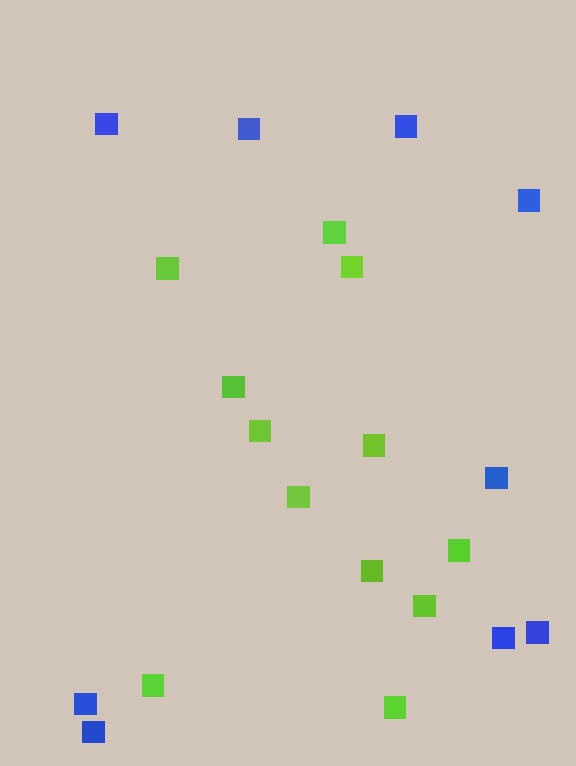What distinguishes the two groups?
There are 2 groups: one group of lime squares (12) and one group of blue squares (9).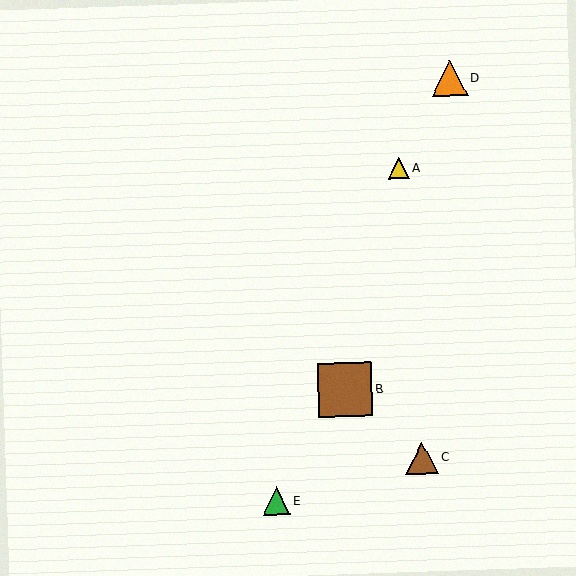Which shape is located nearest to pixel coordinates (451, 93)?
The orange triangle (labeled D) at (449, 78) is nearest to that location.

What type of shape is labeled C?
Shape C is a brown triangle.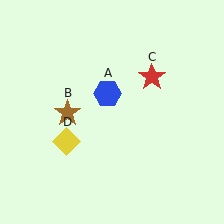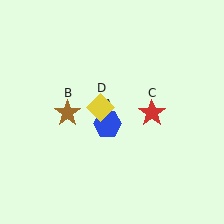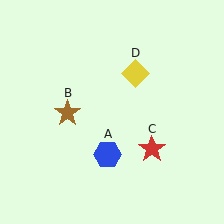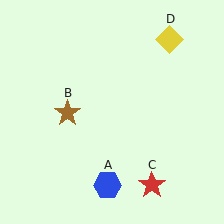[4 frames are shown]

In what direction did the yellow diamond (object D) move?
The yellow diamond (object D) moved up and to the right.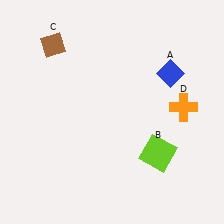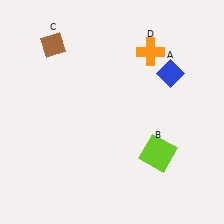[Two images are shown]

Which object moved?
The orange cross (D) moved up.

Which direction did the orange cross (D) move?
The orange cross (D) moved up.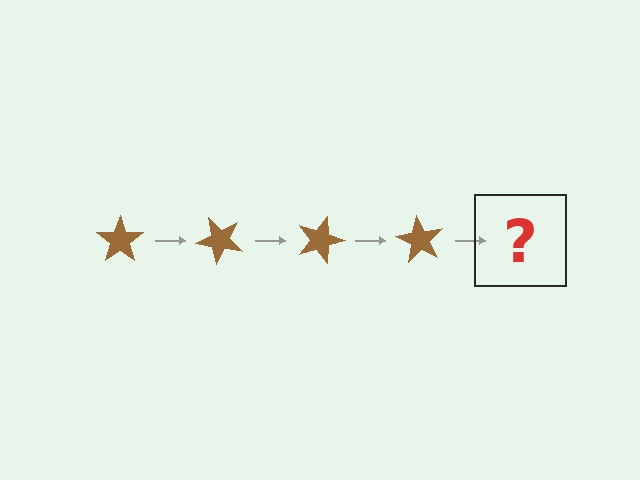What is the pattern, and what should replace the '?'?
The pattern is that the star rotates 45 degrees each step. The '?' should be a brown star rotated 180 degrees.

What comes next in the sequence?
The next element should be a brown star rotated 180 degrees.